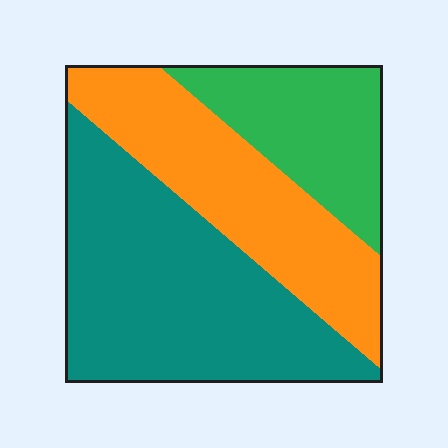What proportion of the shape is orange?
Orange takes up about one third (1/3) of the shape.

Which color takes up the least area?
Green, at roughly 20%.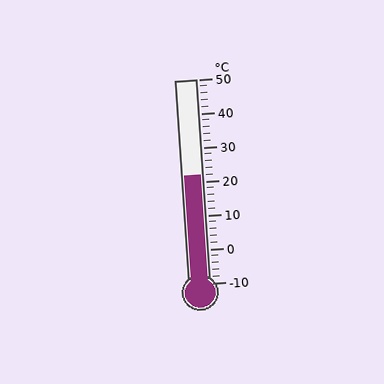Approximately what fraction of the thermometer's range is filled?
The thermometer is filled to approximately 55% of its range.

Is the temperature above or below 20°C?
The temperature is above 20°C.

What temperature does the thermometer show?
The thermometer shows approximately 22°C.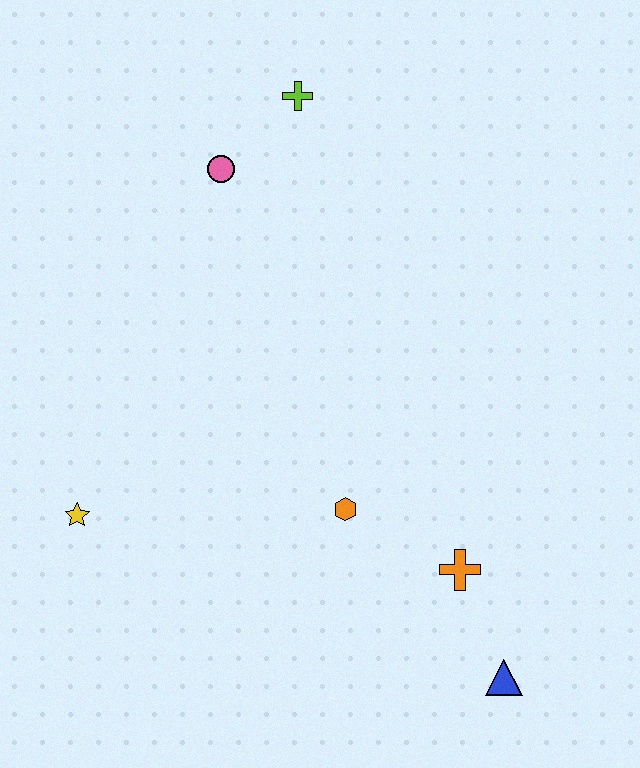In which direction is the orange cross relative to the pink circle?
The orange cross is below the pink circle.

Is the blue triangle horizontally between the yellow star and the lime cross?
No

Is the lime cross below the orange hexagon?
No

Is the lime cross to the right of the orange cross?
No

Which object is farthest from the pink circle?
The blue triangle is farthest from the pink circle.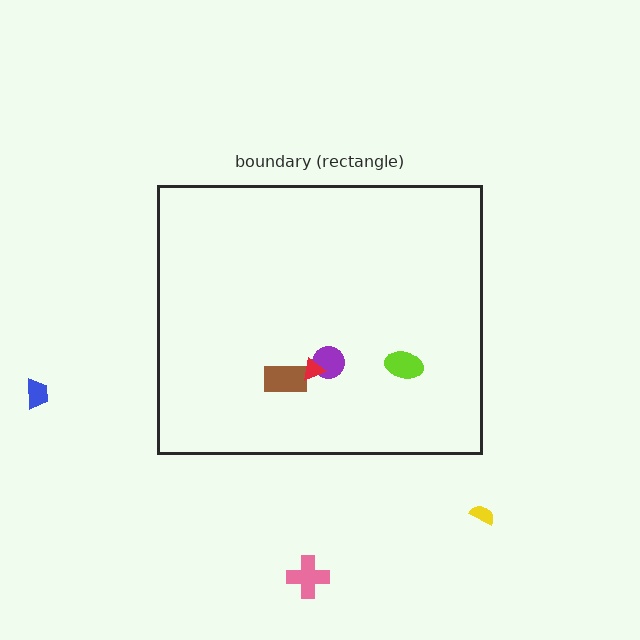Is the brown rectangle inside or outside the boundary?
Inside.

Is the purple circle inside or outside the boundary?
Inside.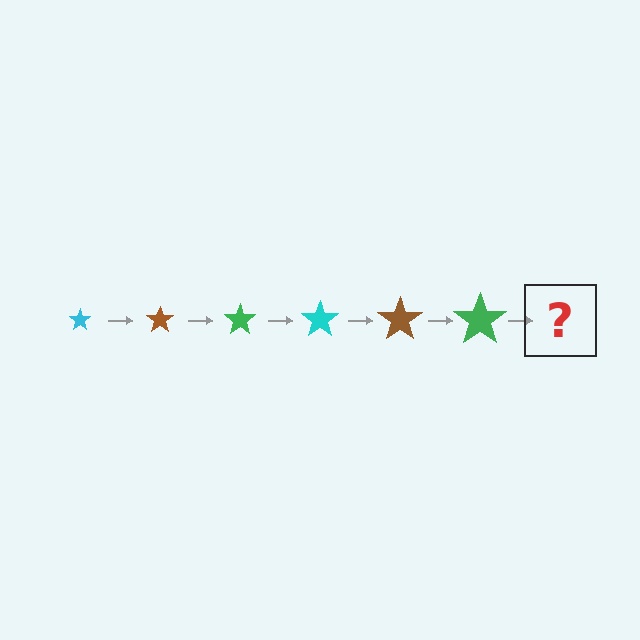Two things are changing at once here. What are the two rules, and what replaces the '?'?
The two rules are that the star grows larger each step and the color cycles through cyan, brown, and green. The '?' should be a cyan star, larger than the previous one.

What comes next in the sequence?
The next element should be a cyan star, larger than the previous one.